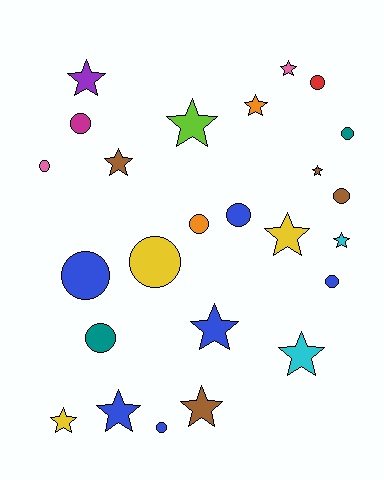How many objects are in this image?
There are 25 objects.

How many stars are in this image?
There are 13 stars.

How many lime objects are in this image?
There is 1 lime object.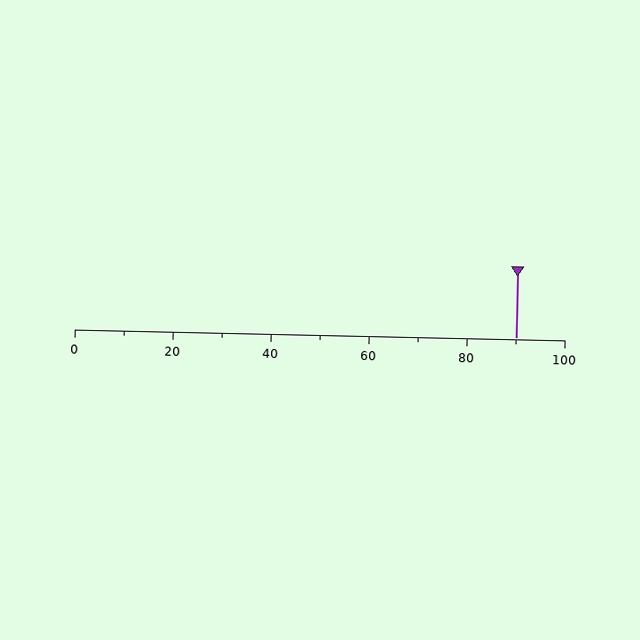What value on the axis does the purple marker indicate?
The marker indicates approximately 90.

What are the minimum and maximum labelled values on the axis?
The axis runs from 0 to 100.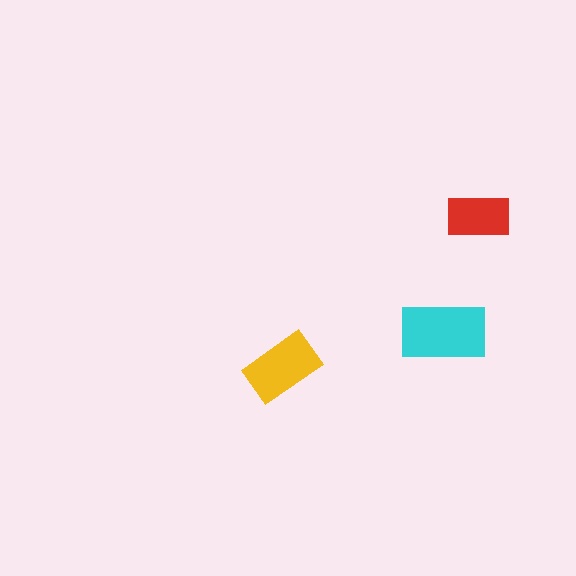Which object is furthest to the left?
The yellow rectangle is leftmost.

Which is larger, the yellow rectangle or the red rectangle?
The yellow one.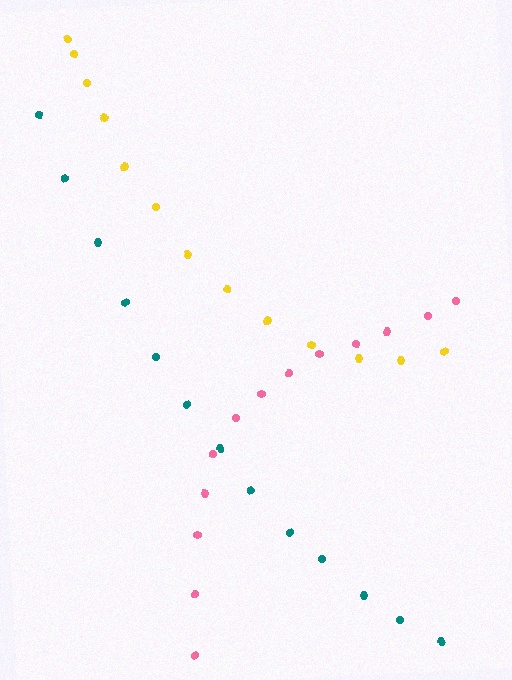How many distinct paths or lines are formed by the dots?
There are 3 distinct paths.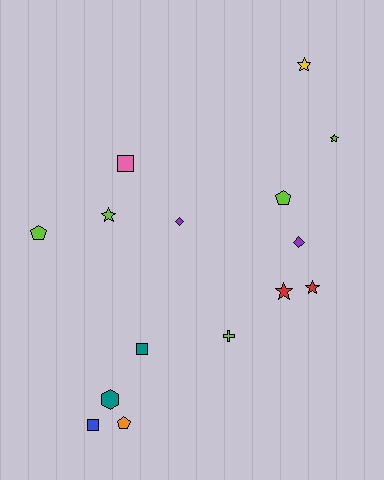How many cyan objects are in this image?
There are no cyan objects.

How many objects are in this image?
There are 15 objects.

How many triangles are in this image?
There are no triangles.